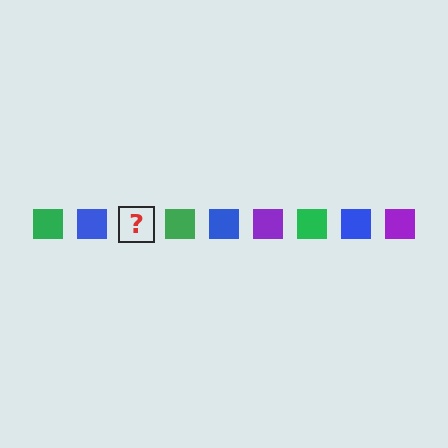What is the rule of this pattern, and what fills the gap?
The rule is that the pattern cycles through green, blue, purple squares. The gap should be filled with a purple square.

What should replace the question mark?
The question mark should be replaced with a purple square.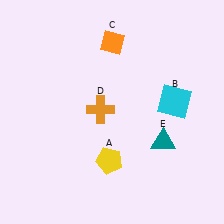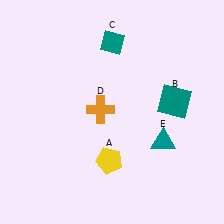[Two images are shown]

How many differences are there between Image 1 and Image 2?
There are 2 differences between the two images.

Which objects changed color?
B changed from cyan to teal. C changed from orange to teal.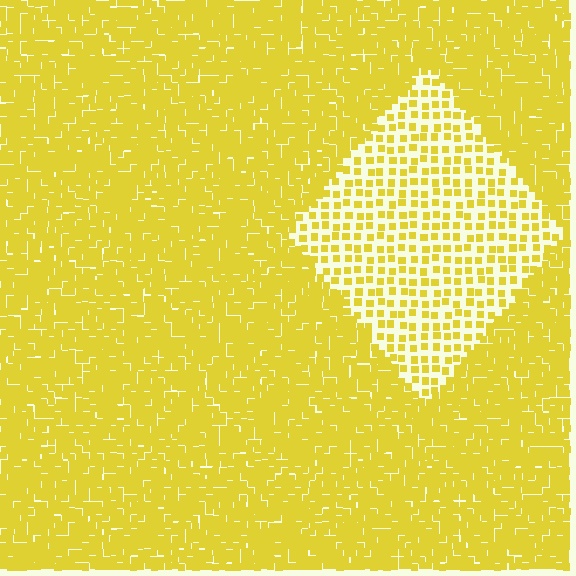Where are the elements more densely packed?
The elements are more densely packed outside the diamond boundary.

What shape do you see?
I see a diamond.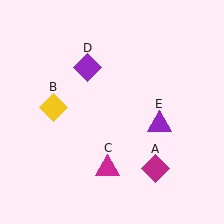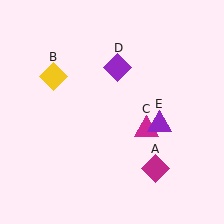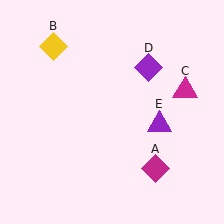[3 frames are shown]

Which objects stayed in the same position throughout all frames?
Magenta diamond (object A) and purple triangle (object E) remained stationary.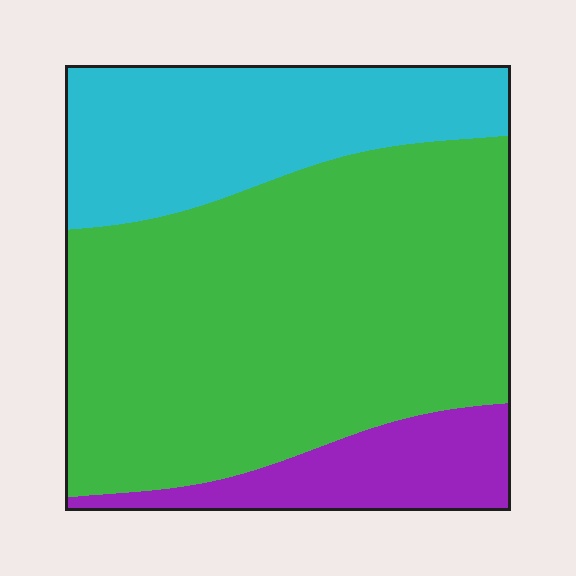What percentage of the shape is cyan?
Cyan covers 26% of the shape.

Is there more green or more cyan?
Green.